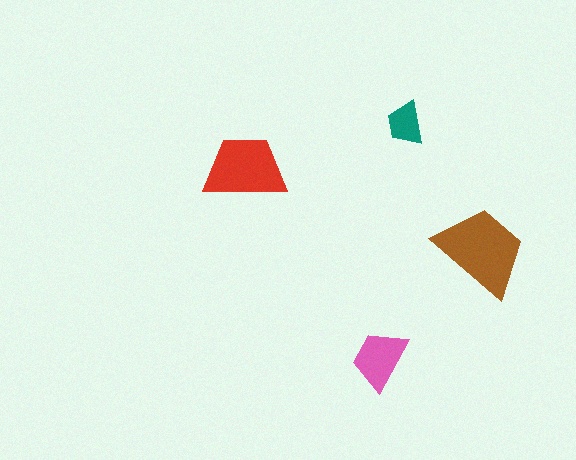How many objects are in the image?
There are 4 objects in the image.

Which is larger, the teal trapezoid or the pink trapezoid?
The pink one.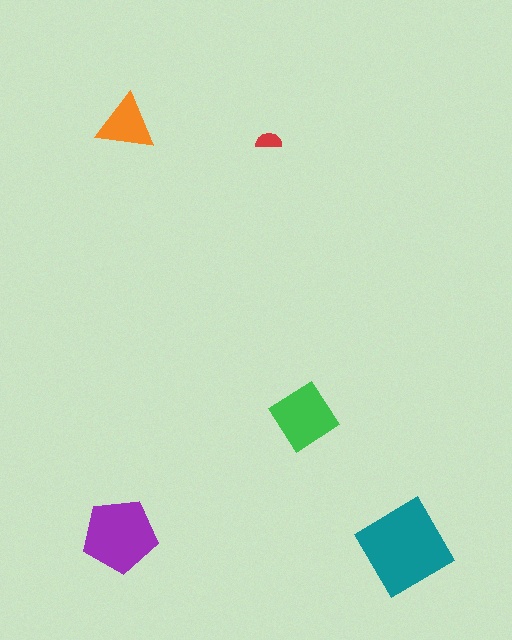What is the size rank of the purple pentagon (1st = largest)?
2nd.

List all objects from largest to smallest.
The teal diamond, the purple pentagon, the green diamond, the orange triangle, the red semicircle.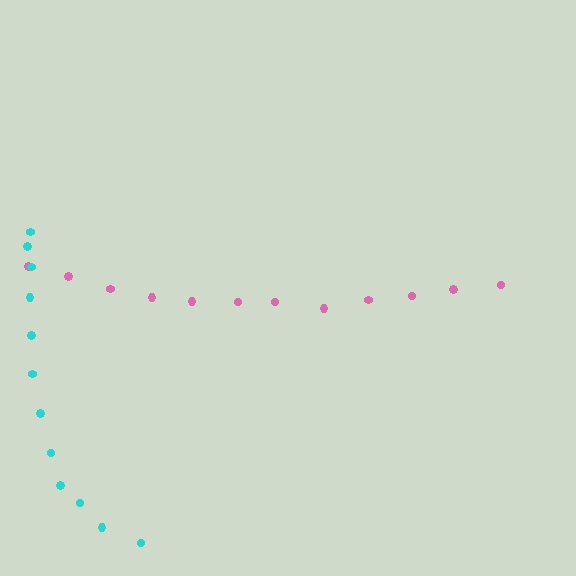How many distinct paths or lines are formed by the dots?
There are 2 distinct paths.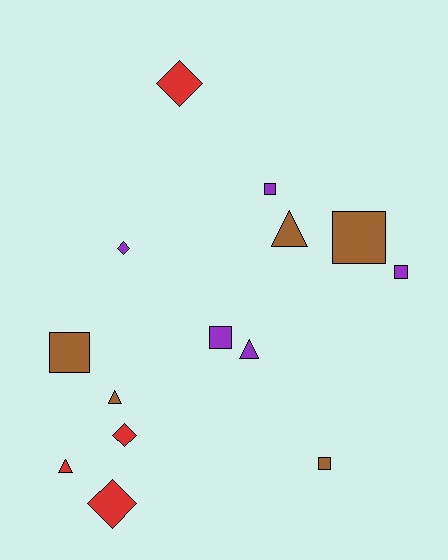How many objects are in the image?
There are 14 objects.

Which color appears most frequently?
Purple, with 5 objects.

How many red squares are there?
There are no red squares.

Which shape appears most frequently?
Square, with 6 objects.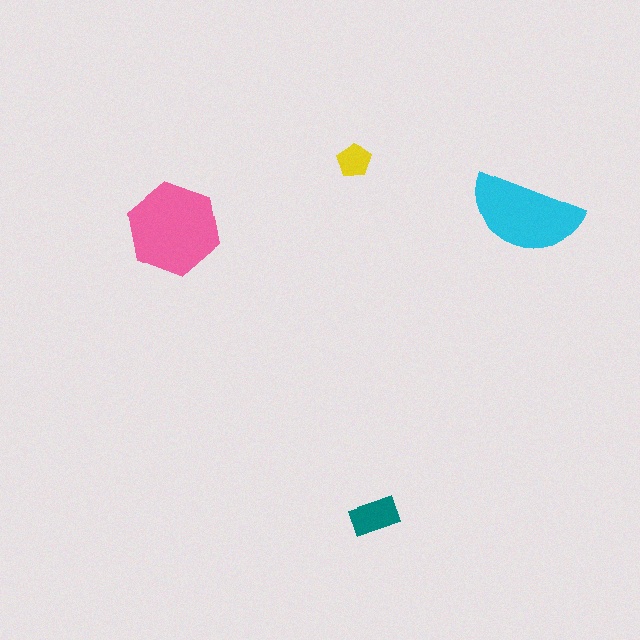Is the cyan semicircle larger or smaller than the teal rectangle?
Larger.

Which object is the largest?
The pink hexagon.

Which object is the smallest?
The yellow pentagon.